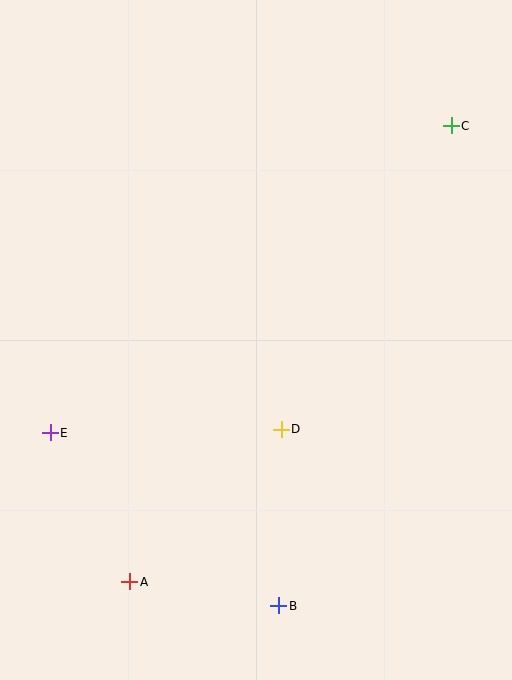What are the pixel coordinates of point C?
Point C is at (451, 126).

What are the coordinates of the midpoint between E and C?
The midpoint between E and C is at (251, 279).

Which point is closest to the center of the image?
Point D at (281, 429) is closest to the center.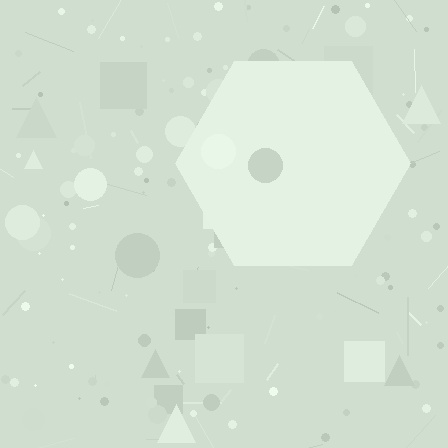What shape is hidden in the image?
A hexagon is hidden in the image.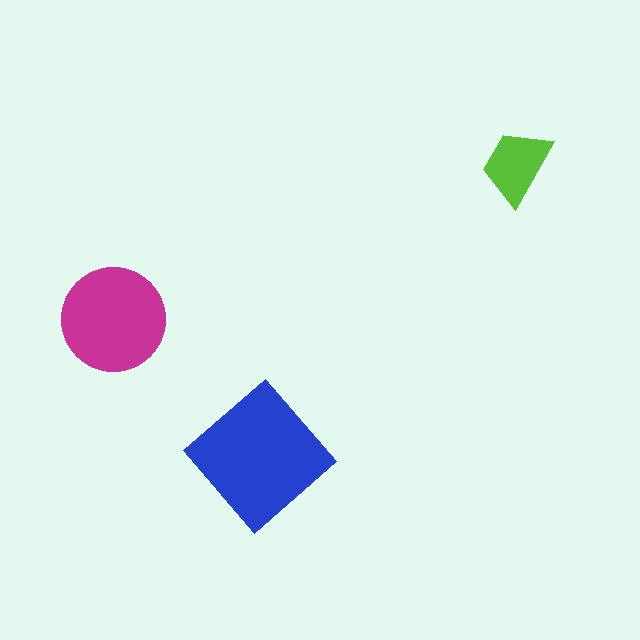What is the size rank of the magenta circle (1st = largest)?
2nd.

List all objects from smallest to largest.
The lime trapezoid, the magenta circle, the blue diamond.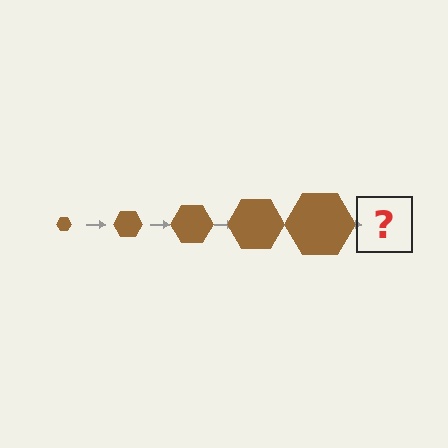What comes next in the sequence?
The next element should be a brown hexagon, larger than the previous one.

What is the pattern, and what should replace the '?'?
The pattern is that the hexagon gets progressively larger each step. The '?' should be a brown hexagon, larger than the previous one.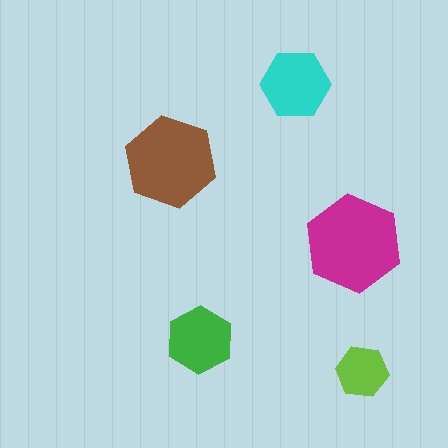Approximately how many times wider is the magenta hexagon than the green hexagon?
About 1.5 times wider.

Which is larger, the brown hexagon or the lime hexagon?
The brown one.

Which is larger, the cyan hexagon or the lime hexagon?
The cyan one.